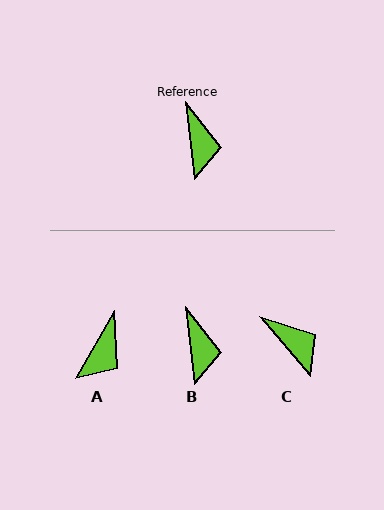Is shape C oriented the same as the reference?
No, it is off by about 34 degrees.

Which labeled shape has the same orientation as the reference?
B.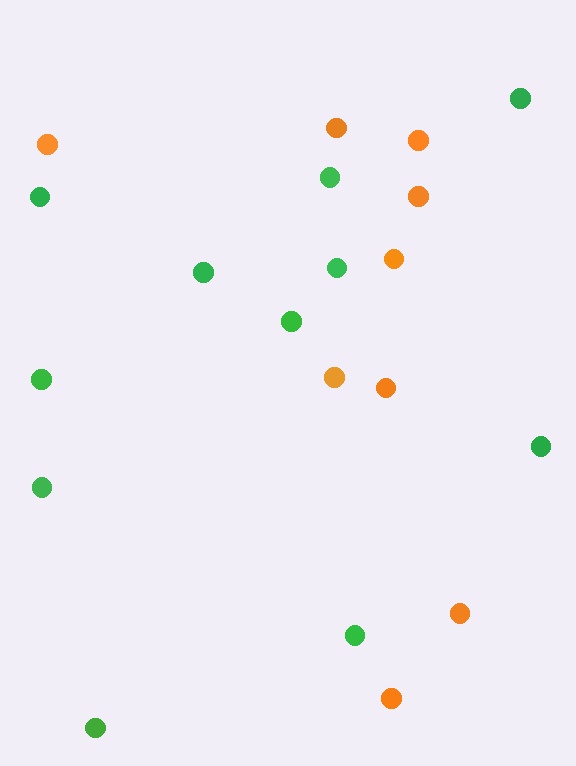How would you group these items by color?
There are 2 groups: one group of orange circles (9) and one group of green circles (11).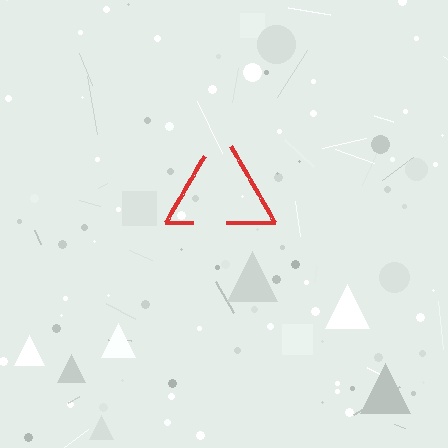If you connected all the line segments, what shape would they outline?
They would outline a triangle.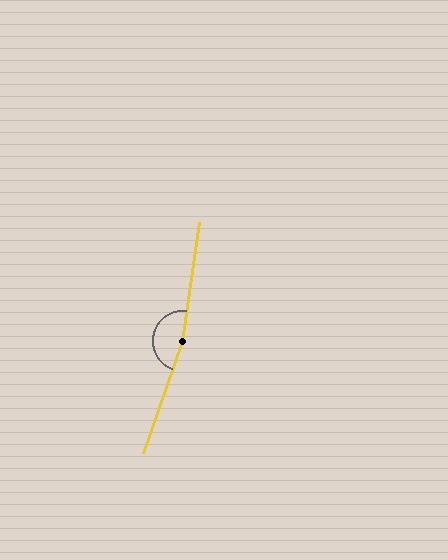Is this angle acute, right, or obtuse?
It is obtuse.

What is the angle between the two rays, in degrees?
Approximately 169 degrees.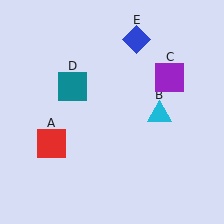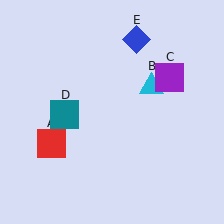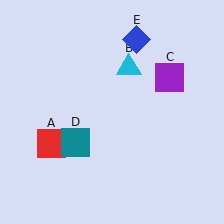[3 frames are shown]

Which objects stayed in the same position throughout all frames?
Red square (object A) and purple square (object C) and blue diamond (object E) remained stationary.